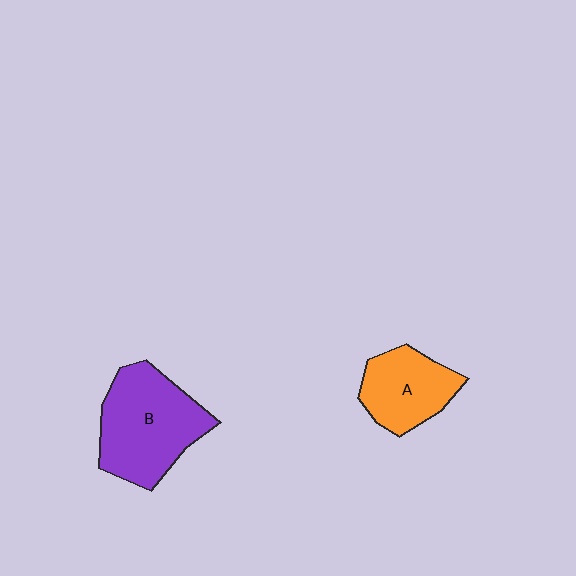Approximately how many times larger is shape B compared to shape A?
Approximately 1.5 times.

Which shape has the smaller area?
Shape A (orange).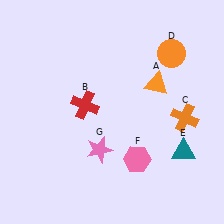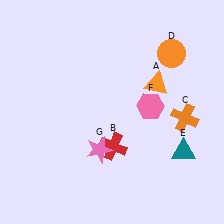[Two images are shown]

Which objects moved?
The objects that moved are: the red cross (B), the pink hexagon (F).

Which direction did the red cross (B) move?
The red cross (B) moved down.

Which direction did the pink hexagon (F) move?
The pink hexagon (F) moved up.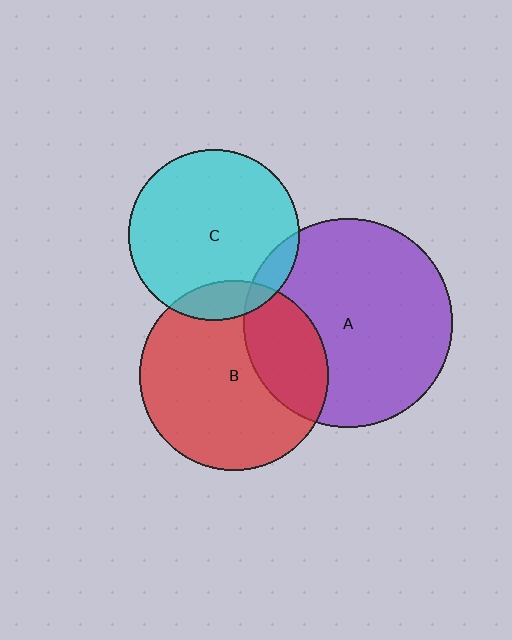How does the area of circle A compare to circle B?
Approximately 1.2 times.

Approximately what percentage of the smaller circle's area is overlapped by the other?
Approximately 30%.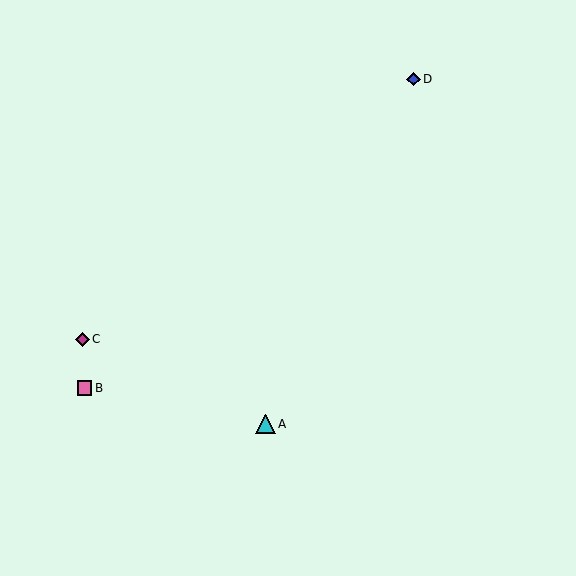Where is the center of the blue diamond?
The center of the blue diamond is at (413, 79).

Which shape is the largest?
The cyan triangle (labeled A) is the largest.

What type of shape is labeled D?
Shape D is a blue diamond.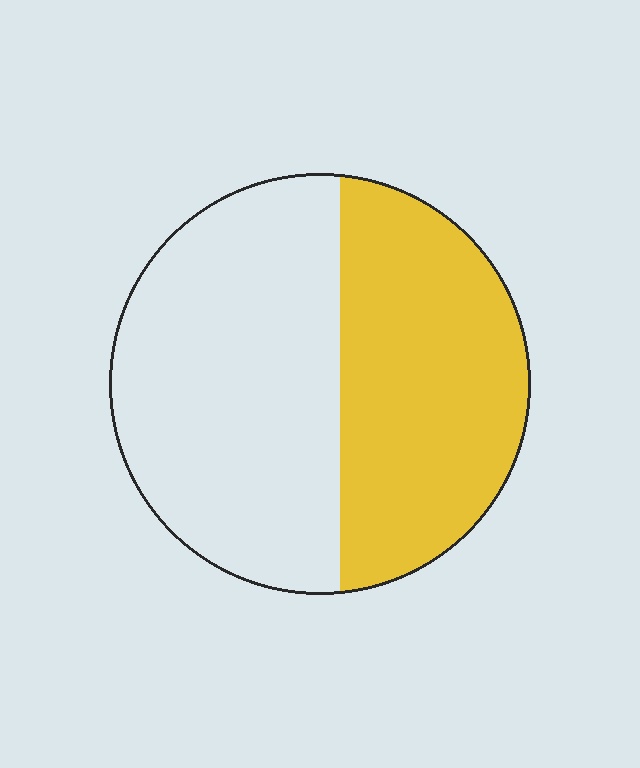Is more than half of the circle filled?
No.